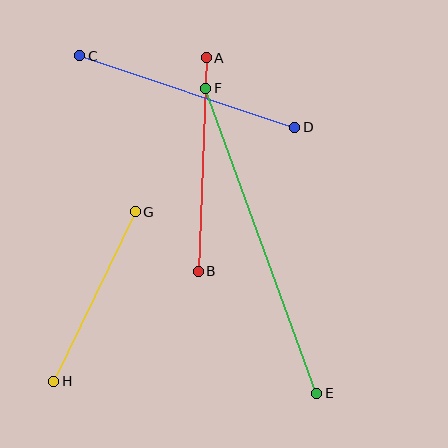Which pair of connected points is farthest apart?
Points E and F are farthest apart.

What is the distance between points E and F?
The distance is approximately 324 pixels.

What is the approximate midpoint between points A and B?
The midpoint is at approximately (202, 165) pixels.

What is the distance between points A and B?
The distance is approximately 214 pixels.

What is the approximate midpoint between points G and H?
The midpoint is at approximately (95, 296) pixels.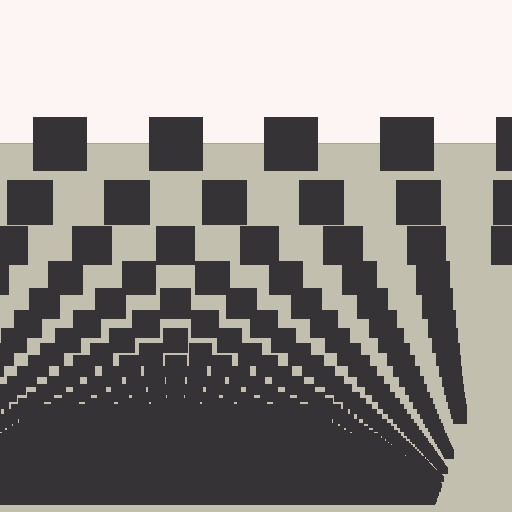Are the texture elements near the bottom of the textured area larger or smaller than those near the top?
Smaller. The gradient is inverted — elements near the bottom are smaller and denser.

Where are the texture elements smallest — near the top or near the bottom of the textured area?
Near the bottom.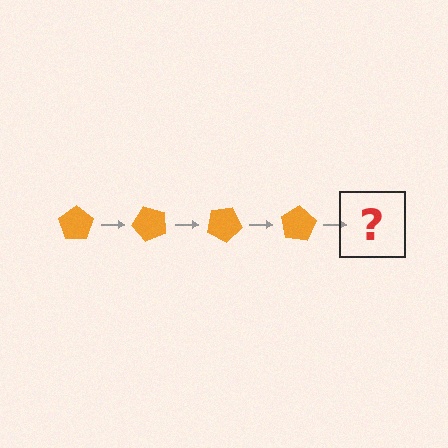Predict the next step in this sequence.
The next step is an orange pentagon rotated 200 degrees.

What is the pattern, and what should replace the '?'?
The pattern is that the pentagon rotates 50 degrees each step. The '?' should be an orange pentagon rotated 200 degrees.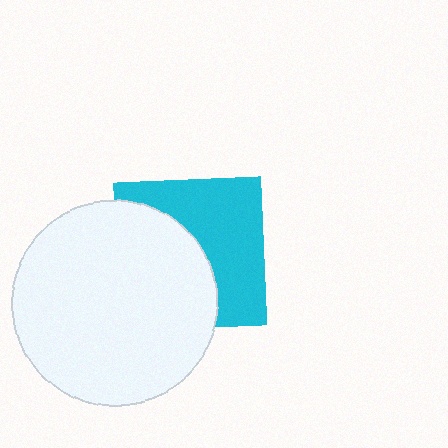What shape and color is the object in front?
The object in front is a white circle.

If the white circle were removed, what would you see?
You would see the complete cyan square.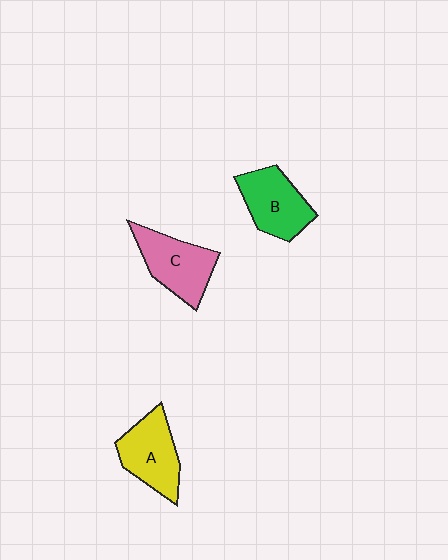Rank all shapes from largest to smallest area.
From largest to smallest: C (pink), A (yellow), B (green).